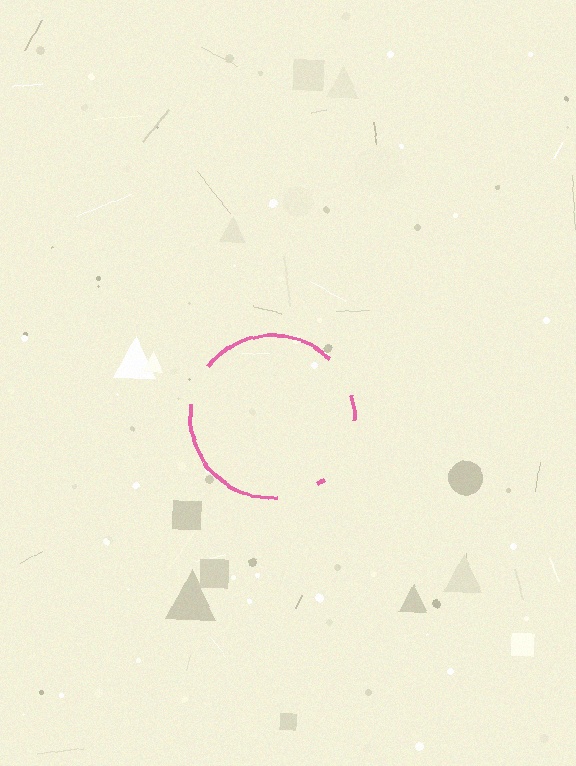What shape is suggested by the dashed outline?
The dashed outline suggests a circle.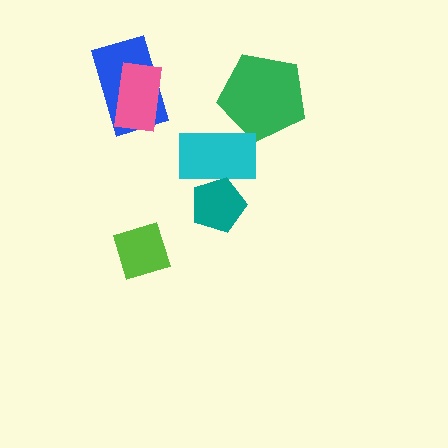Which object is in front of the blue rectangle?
The pink rectangle is in front of the blue rectangle.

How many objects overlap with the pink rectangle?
1 object overlaps with the pink rectangle.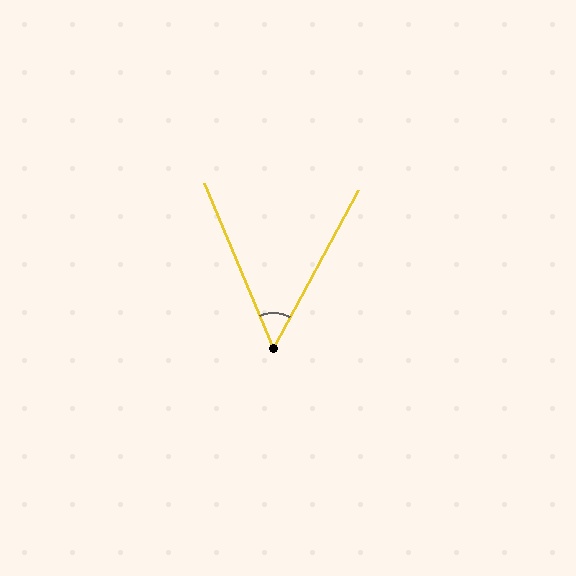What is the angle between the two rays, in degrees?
Approximately 51 degrees.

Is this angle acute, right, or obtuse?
It is acute.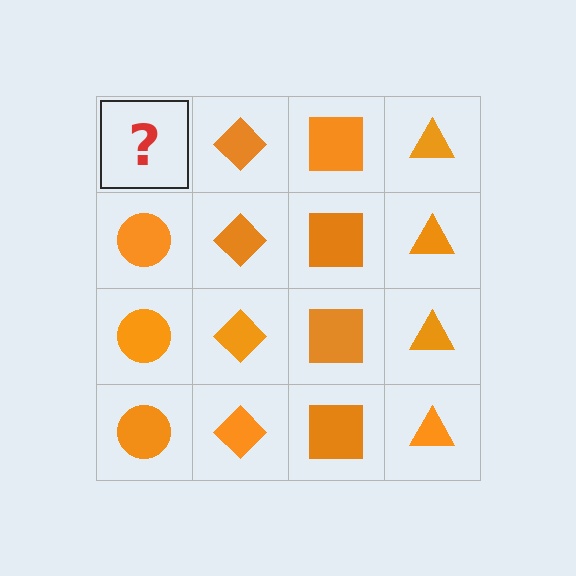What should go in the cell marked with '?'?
The missing cell should contain an orange circle.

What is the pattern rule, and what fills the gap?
The rule is that each column has a consistent shape. The gap should be filled with an orange circle.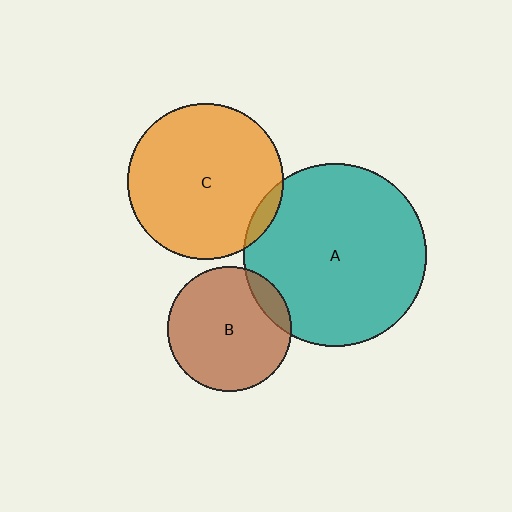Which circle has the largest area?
Circle A (teal).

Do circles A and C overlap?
Yes.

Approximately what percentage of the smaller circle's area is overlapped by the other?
Approximately 5%.